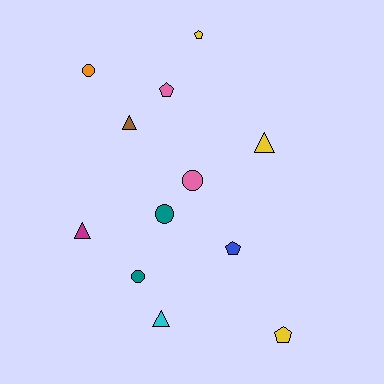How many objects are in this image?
There are 12 objects.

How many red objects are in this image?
There are no red objects.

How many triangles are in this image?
There are 4 triangles.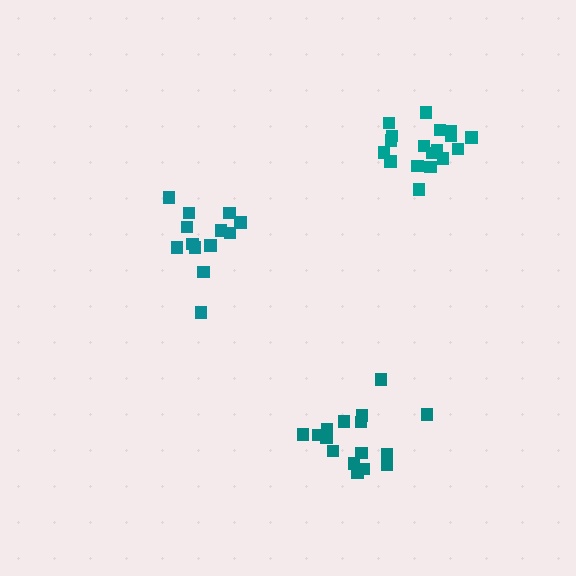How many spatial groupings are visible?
There are 3 spatial groupings.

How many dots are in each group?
Group 1: 13 dots, Group 2: 16 dots, Group 3: 18 dots (47 total).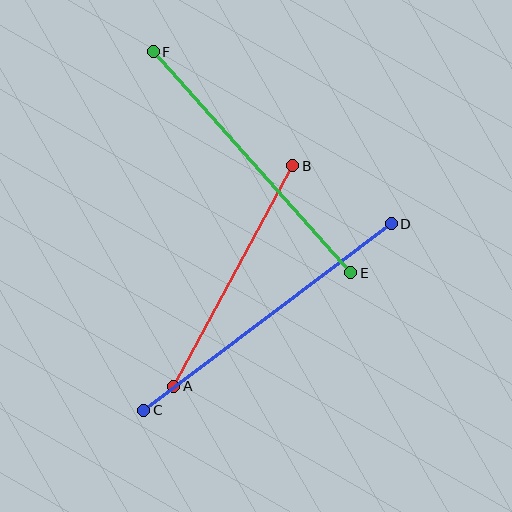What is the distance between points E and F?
The distance is approximately 296 pixels.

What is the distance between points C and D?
The distance is approximately 310 pixels.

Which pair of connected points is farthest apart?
Points C and D are farthest apart.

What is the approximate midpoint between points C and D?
The midpoint is at approximately (268, 317) pixels.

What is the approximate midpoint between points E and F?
The midpoint is at approximately (252, 162) pixels.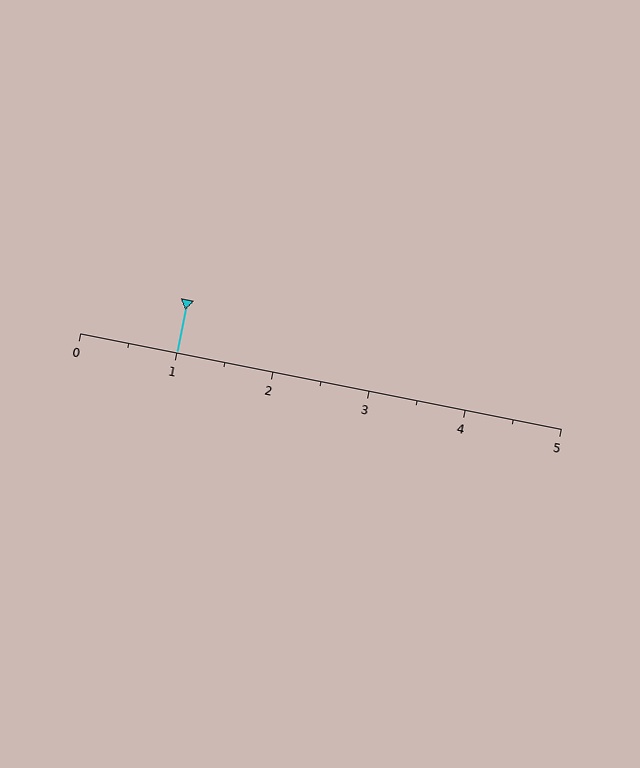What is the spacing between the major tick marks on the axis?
The major ticks are spaced 1 apart.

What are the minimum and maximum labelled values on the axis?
The axis runs from 0 to 5.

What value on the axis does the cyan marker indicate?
The marker indicates approximately 1.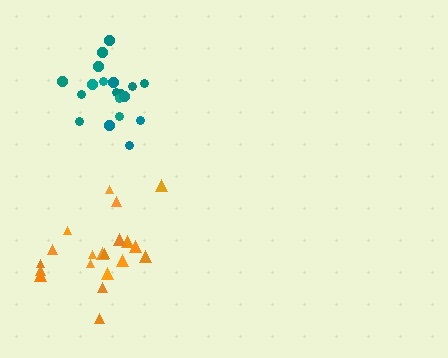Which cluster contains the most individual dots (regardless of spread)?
Orange (20).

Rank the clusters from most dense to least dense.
teal, orange.